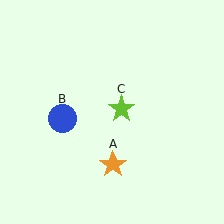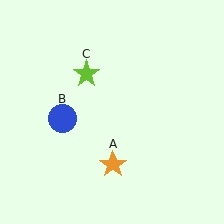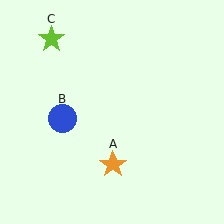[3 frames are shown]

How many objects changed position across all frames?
1 object changed position: lime star (object C).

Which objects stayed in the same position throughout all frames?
Orange star (object A) and blue circle (object B) remained stationary.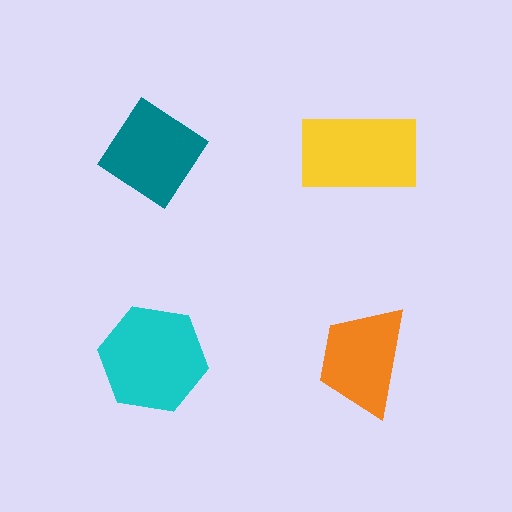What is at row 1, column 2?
A yellow rectangle.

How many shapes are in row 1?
2 shapes.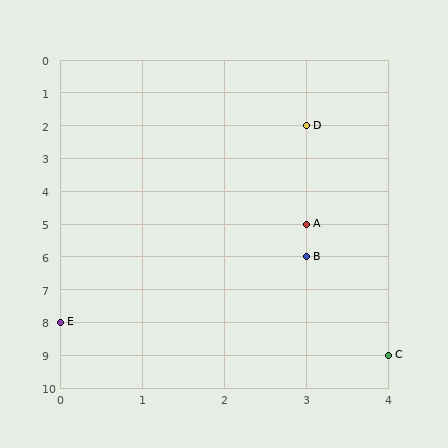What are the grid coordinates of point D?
Point D is at grid coordinates (3, 2).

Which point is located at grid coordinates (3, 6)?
Point B is at (3, 6).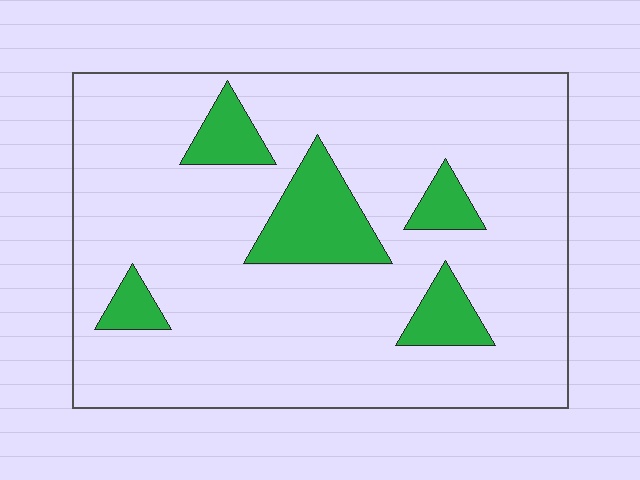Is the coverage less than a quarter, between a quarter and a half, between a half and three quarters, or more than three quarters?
Less than a quarter.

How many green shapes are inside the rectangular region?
5.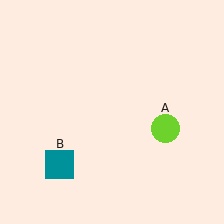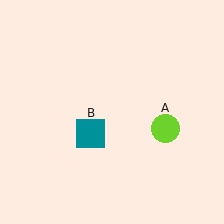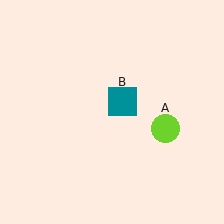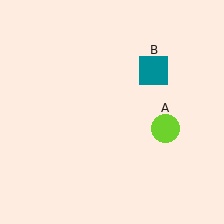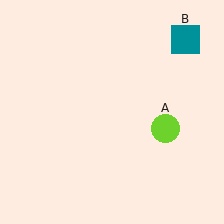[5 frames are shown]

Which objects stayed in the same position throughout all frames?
Lime circle (object A) remained stationary.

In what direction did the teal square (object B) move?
The teal square (object B) moved up and to the right.